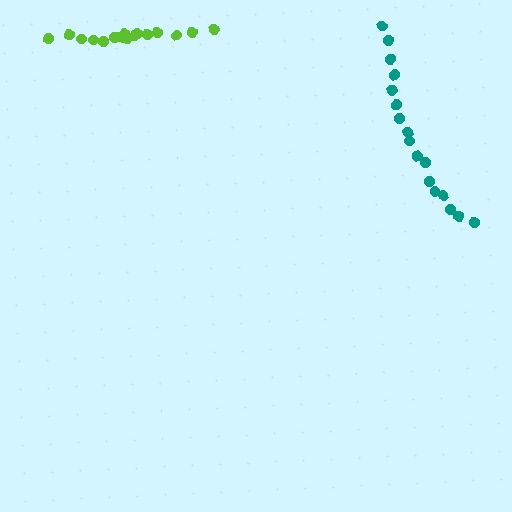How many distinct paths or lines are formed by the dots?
There are 2 distinct paths.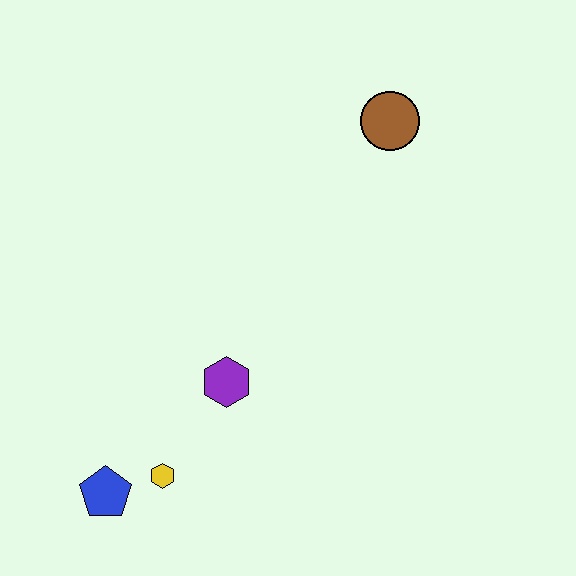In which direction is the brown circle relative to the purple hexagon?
The brown circle is above the purple hexagon.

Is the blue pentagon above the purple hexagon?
No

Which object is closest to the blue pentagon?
The yellow hexagon is closest to the blue pentagon.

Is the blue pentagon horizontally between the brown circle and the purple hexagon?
No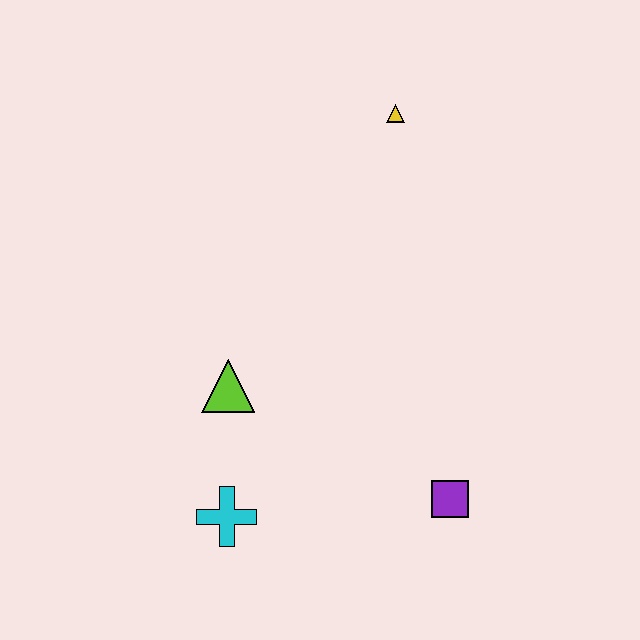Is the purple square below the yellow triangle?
Yes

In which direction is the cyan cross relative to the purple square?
The cyan cross is to the left of the purple square.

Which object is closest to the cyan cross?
The lime triangle is closest to the cyan cross.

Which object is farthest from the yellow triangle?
The cyan cross is farthest from the yellow triangle.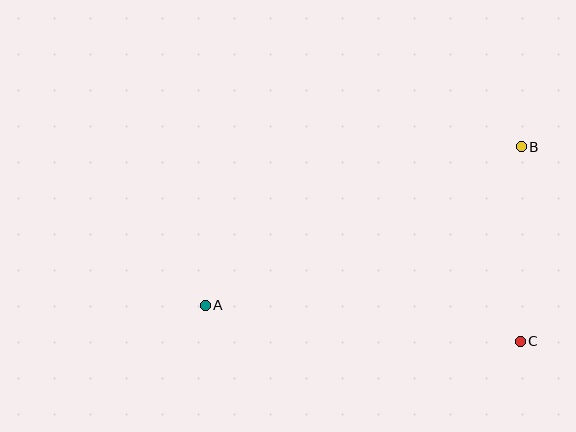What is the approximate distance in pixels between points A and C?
The distance between A and C is approximately 317 pixels.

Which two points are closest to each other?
Points B and C are closest to each other.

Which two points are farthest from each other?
Points A and B are farthest from each other.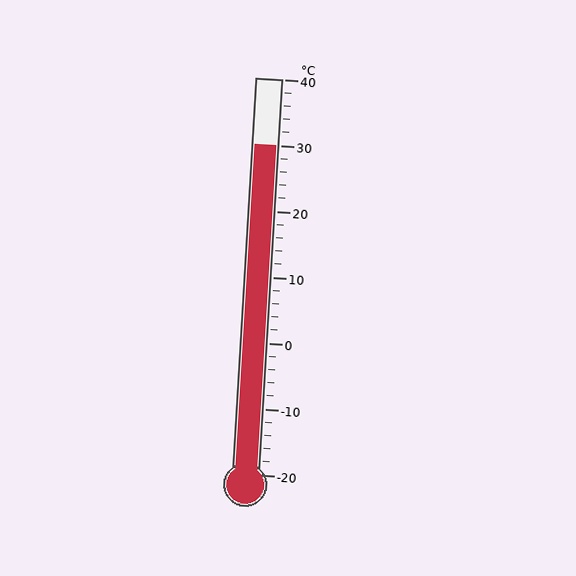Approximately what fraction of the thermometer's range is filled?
The thermometer is filled to approximately 85% of its range.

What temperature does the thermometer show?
The thermometer shows approximately 30°C.